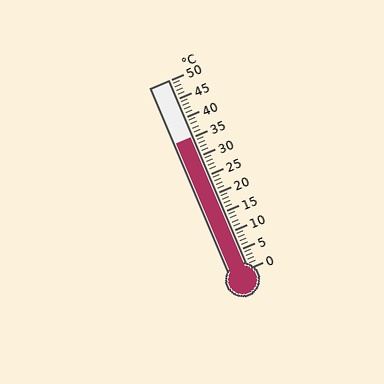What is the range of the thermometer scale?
The thermometer scale ranges from 0°C to 50°C.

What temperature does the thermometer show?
The thermometer shows approximately 35°C.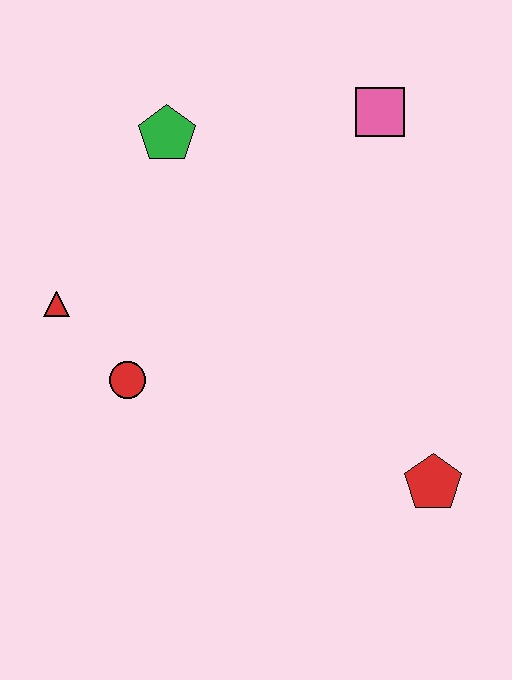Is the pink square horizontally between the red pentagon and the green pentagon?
Yes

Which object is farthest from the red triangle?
The red pentagon is farthest from the red triangle.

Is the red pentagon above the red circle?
No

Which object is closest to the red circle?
The red triangle is closest to the red circle.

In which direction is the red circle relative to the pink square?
The red circle is below the pink square.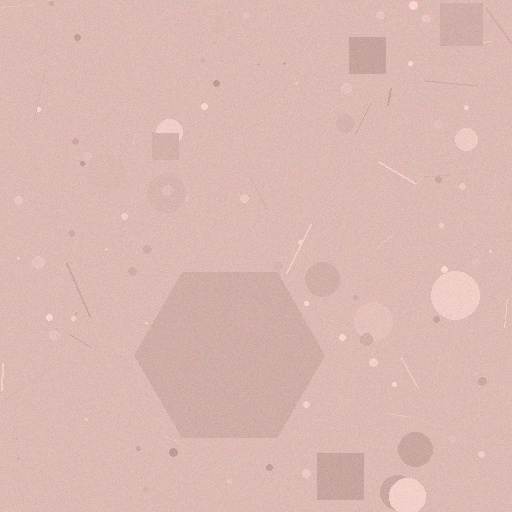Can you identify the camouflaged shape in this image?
The camouflaged shape is a hexagon.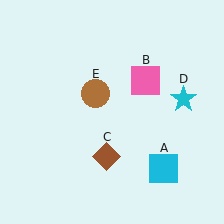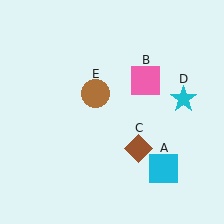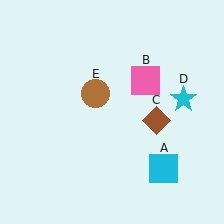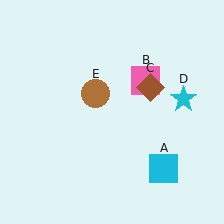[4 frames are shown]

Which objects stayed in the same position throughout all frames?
Cyan square (object A) and pink square (object B) and cyan star (object D) and brown circle (object E) remained stationary.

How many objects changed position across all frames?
1 object changed position: brown diamond (object C).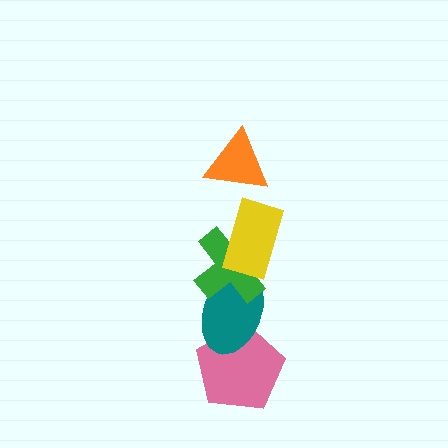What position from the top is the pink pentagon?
The pink pentagon is 5th from the top.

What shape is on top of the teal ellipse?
The green cross is on top of the teal ellipse.